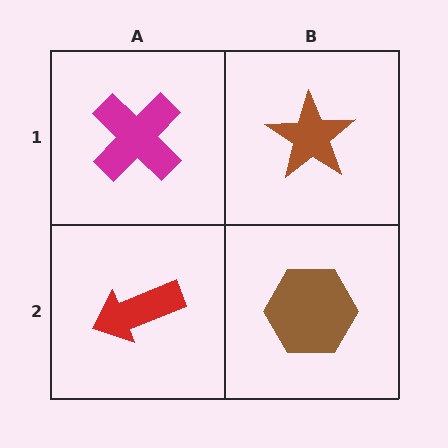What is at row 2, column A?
A red arrow.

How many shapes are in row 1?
2 shapes.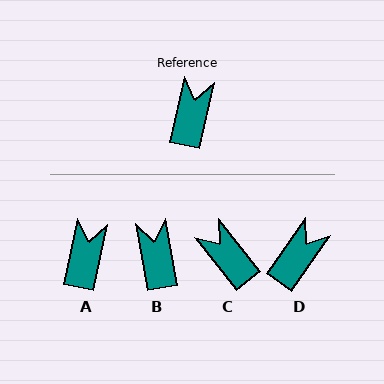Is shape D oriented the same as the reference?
No, it is off by about 22 degrees.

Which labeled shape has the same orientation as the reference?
A.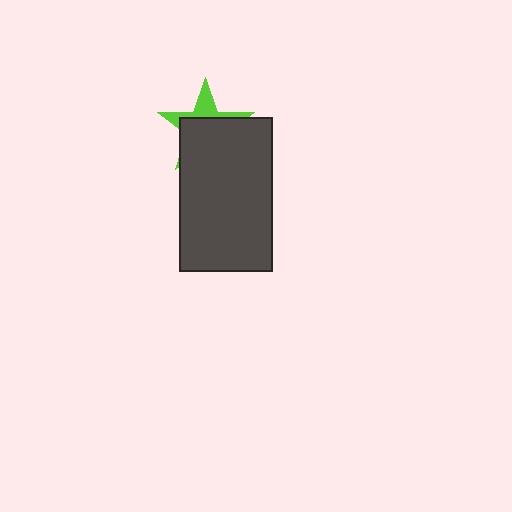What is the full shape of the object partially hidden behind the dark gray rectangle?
The partially hidden object is a lime star.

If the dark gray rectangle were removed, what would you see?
You would see the complete lime star.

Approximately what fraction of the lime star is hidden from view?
Roughly 65% of the lime star is hidden behind the dark gray rectangle.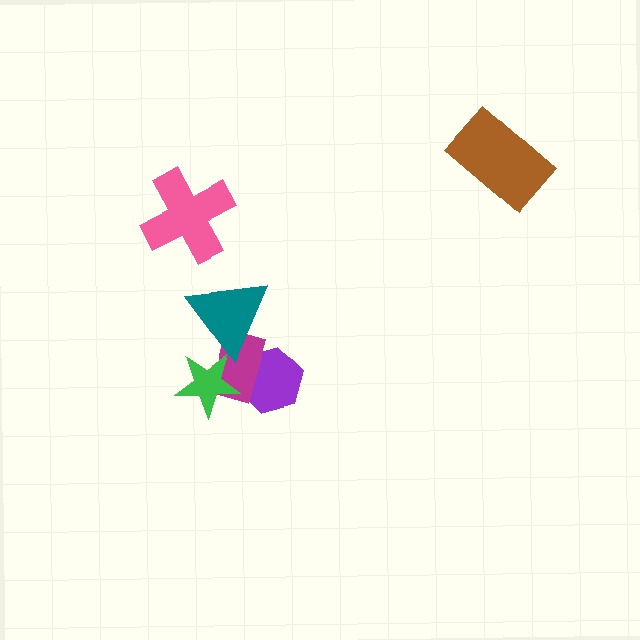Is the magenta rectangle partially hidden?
Yes, it is partially covered by another shape.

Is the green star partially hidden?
No, no other shape covers it.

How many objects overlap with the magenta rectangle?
3 objects overlap with the magenta rectangle.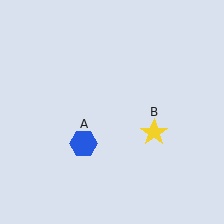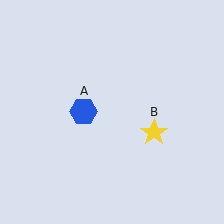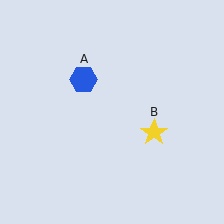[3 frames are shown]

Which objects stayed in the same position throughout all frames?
Yellow star (object B) remained stationary.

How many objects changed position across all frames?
1 object changed position: blue hexagon (object A).